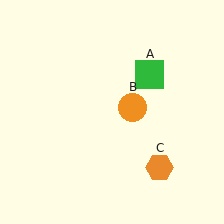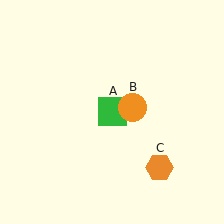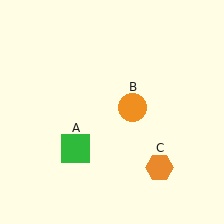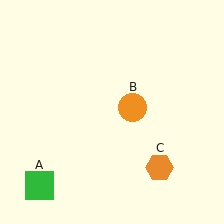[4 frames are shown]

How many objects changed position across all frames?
1 object changed position: green square (object A).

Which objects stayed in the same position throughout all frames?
Orange circle (object B) and orange hexagon (object C) remained stationary.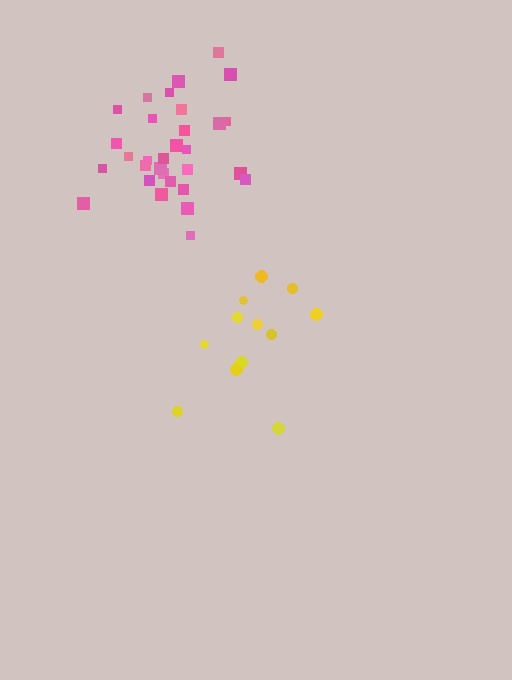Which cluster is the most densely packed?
Pink.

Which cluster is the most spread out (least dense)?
Yellow.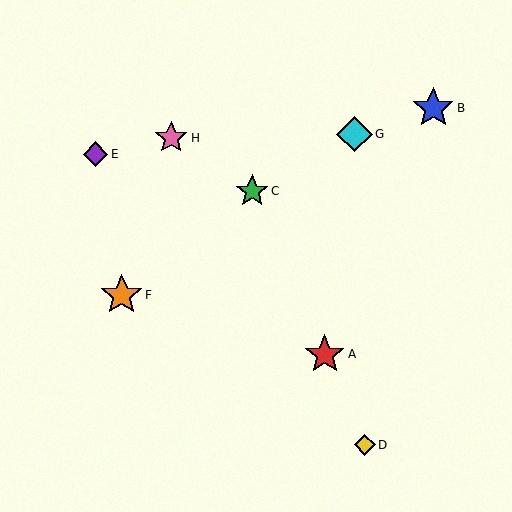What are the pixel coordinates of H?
Object H is at (171, 138).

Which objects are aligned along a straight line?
Objects A, C, D are aligned along a straight line.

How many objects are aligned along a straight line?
3 objects (A, C, D) are aligned along a straight line.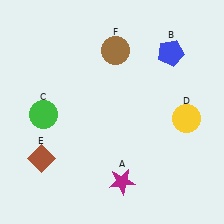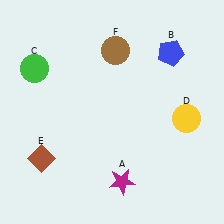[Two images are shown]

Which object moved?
The green circle (C) moved up.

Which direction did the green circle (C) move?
The green circle (C) moved up.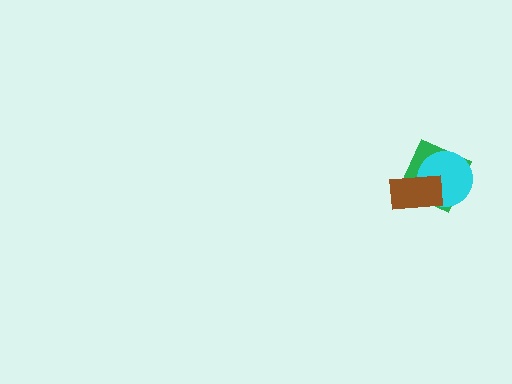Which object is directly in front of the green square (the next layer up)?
The cyan circle is directly in front of the green square.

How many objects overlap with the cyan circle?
2 objects overlap with the cyan circle.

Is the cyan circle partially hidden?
Yes, it is partially covered by another shape.